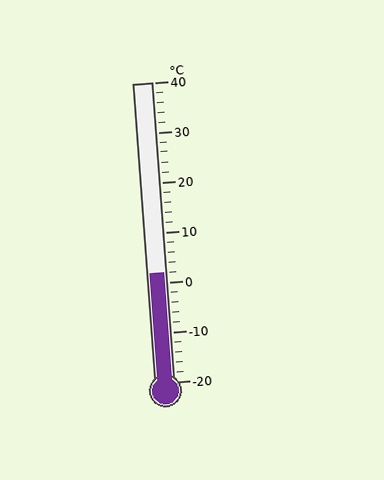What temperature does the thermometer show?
The thermometer shows approximately 2°C.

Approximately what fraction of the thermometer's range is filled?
The thermometer is filled to approximately 35% of its range.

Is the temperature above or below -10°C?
The temperature is above -10°C.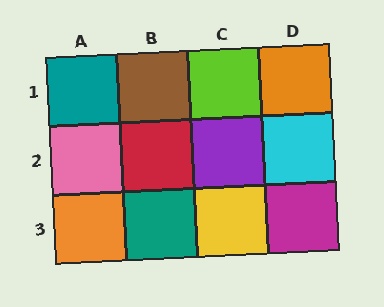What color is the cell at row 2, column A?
Pink.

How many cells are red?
1 cell is red.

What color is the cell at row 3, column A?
Orange.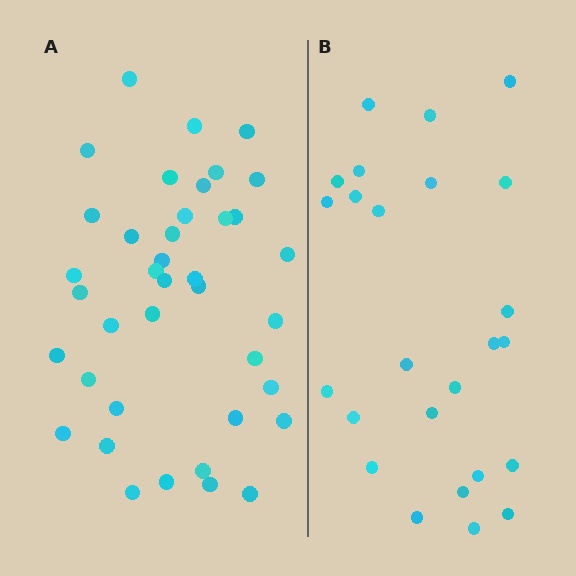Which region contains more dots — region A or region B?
Region A (the left region) has more dots.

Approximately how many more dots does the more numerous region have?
Region A has approximately 15 more dots than region B.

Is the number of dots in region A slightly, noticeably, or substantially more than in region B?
Region A has substantially more. The ratio is roughly 1.6 to 1.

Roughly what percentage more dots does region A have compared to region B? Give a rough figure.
About 55% more.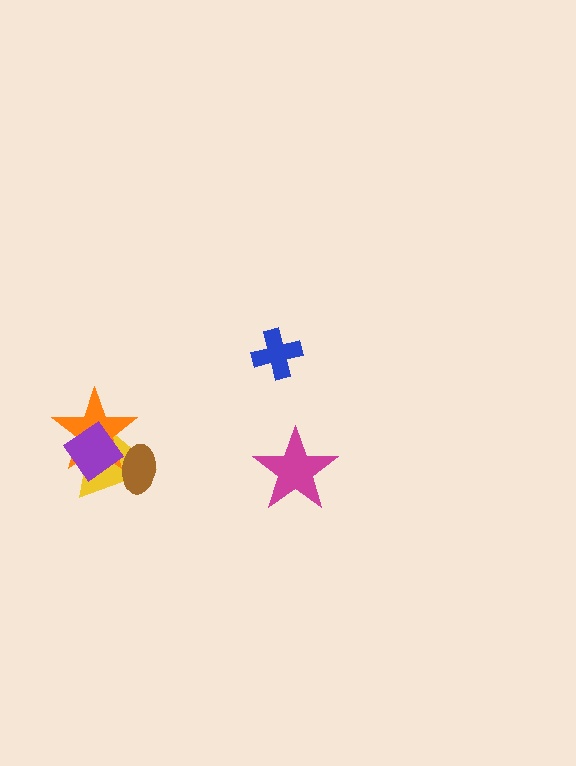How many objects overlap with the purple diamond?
3 objects overlap with the purple diamond.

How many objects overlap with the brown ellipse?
3 objects overlap with the brown ellipse.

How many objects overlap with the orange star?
3 objects overlap with the orange star.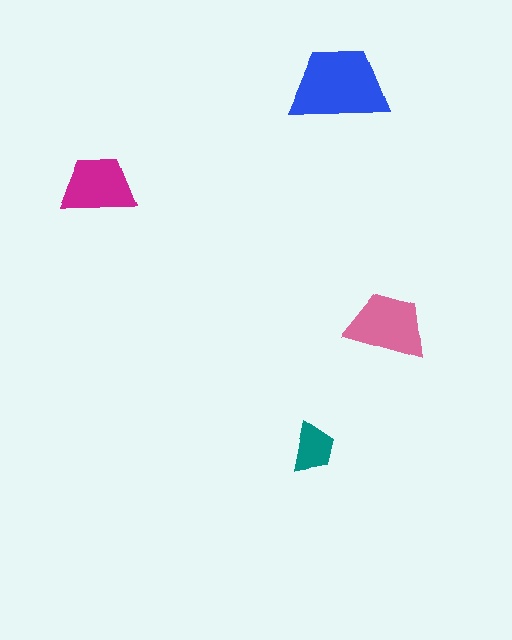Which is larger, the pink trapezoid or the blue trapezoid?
The blue one.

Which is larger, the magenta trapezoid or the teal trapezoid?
The magenta one.